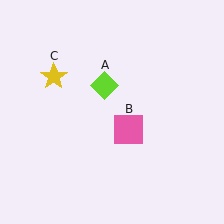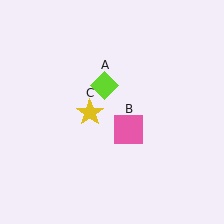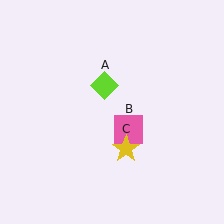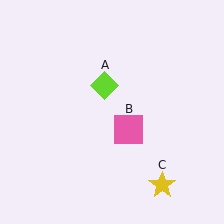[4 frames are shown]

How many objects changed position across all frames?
1 object changed position: yellow star (object C).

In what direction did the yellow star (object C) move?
The yellow star (object C) moved down and to the right.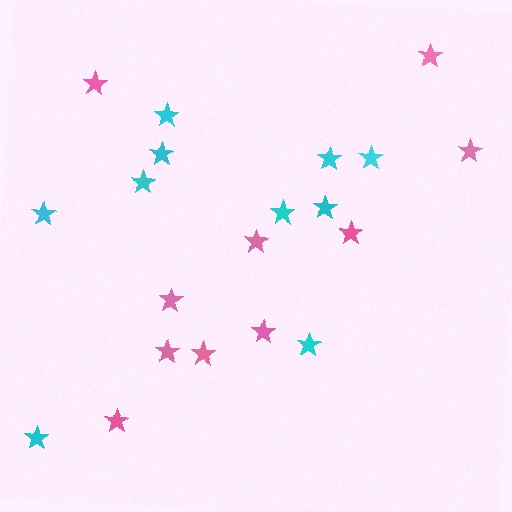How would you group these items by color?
There are 2 groups: one group of pink stars (10) and one group of cyan stars (10).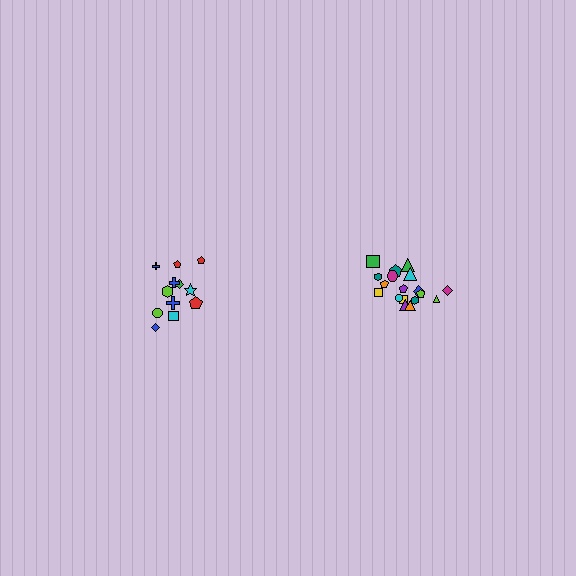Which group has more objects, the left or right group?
The right group.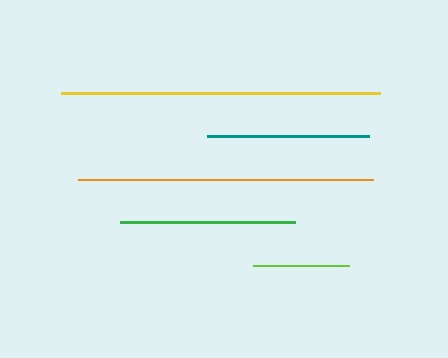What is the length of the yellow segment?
The yellow segment is approximately 320 pixels long.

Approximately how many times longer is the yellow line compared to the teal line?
The yellow line is approximately 2.0 times the length of the teal line.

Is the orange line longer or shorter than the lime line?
The orange line is longer than the lime line.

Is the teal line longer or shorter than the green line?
The green line is longer than the teal line.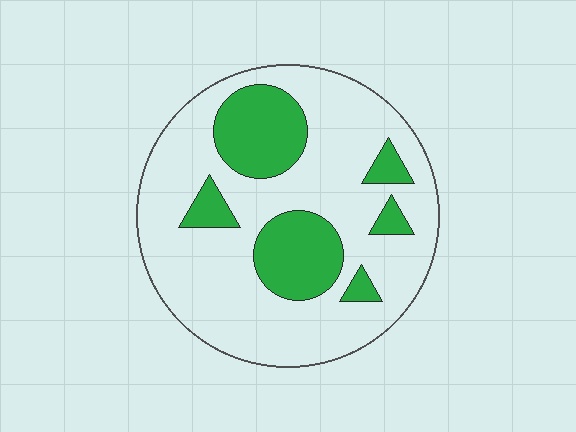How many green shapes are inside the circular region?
6.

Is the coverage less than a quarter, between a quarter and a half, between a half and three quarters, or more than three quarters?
Between a quarter and a half.